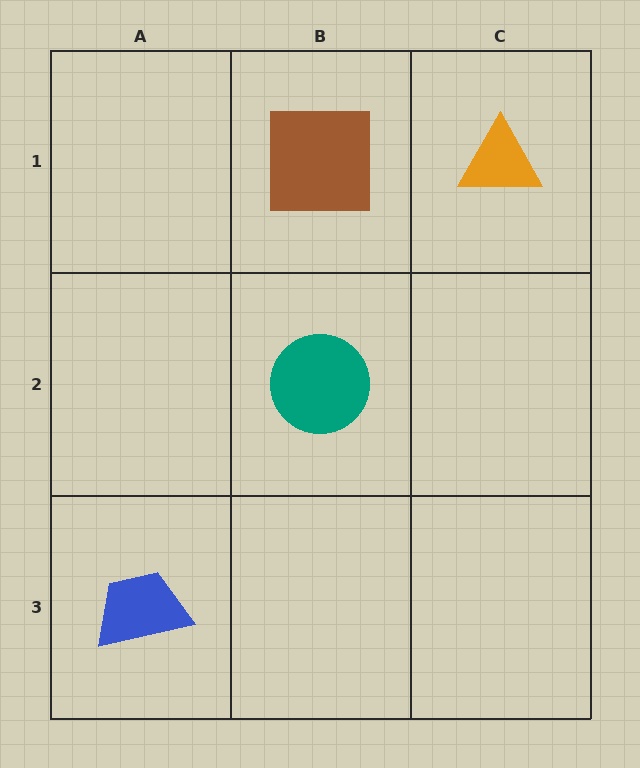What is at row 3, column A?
A blue trapezoid.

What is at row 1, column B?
A brown square.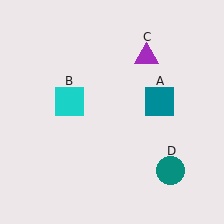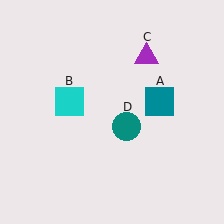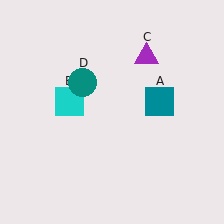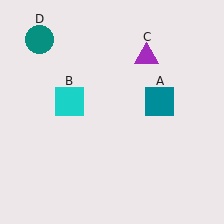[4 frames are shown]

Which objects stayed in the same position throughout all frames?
Teal square (object A) and cyan square (object B) and purple triangle (object C) remained stationary.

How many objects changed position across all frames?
1 object changed position: teal circle (object D).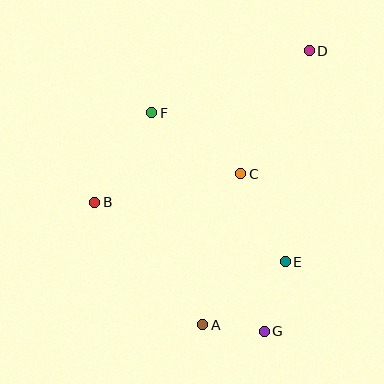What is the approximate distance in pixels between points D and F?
The distance between D and F is approximately 169 pixels.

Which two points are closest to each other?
Points A and G are closest to each other.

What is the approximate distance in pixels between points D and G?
The distance between D and G is approximately 284 pixels.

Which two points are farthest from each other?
Points A and D are farthest from each other.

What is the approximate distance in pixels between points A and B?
The distance between A and B is approximately 164 pixels.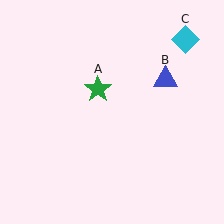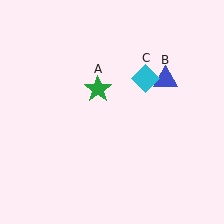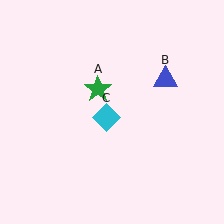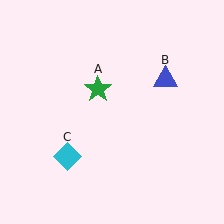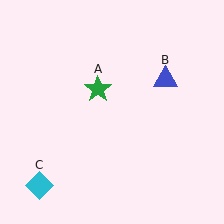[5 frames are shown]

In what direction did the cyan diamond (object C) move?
The cyan diamond (object C) moved down and to the left.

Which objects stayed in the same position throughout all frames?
Green star (object A) and blue triangle (object B) remained stationary.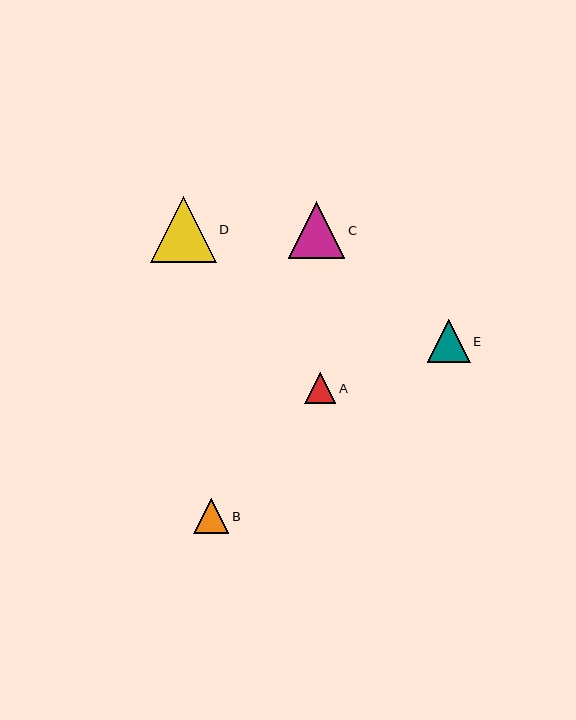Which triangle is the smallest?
Triangle A is the smallest with a size of approximately 31 pixels.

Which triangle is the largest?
Triangle D is the largest with a size of approximately 66 pixels.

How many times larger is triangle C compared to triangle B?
Triangle C is approximately 1.6 times the size of triangle B.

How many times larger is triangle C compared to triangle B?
Triangle C is approximately 1.6 times the size of triangle B.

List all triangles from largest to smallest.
From largest to smallest: D, C, E, B, A.